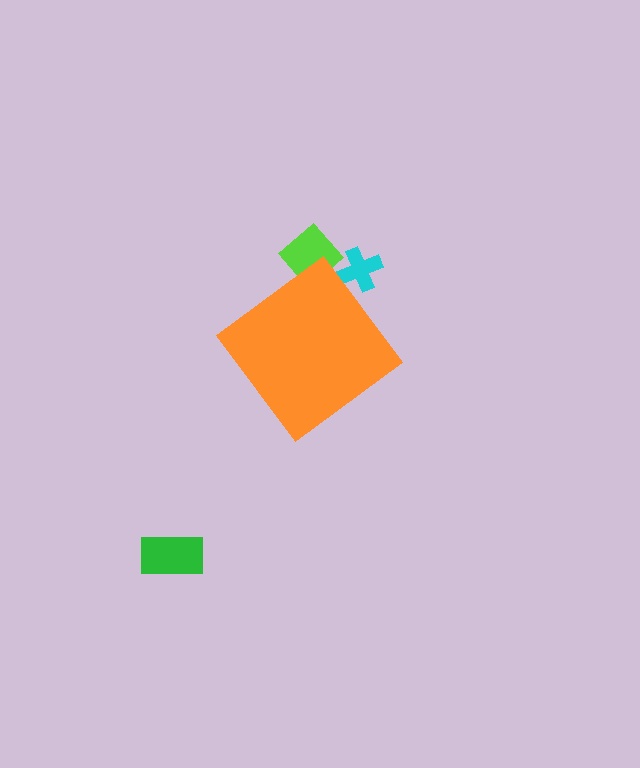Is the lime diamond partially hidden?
Yes, the lime diamond is partially hidden behind the orange diamond.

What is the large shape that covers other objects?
An orange diamond.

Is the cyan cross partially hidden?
Yes, the cyan cross is partially hidden behind the orange diamond.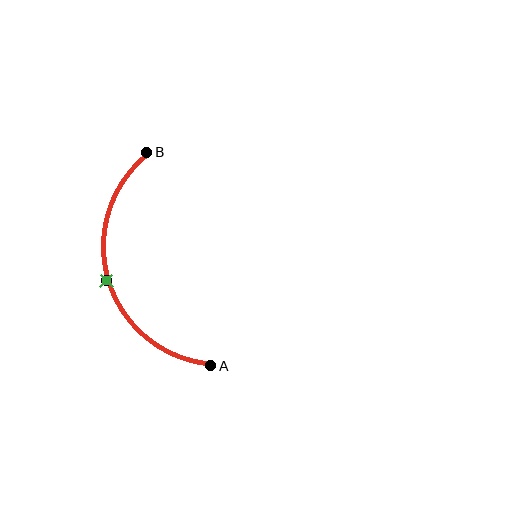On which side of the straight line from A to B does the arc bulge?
The arc bulges to the left of the straight line connecting A and B.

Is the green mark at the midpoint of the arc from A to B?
Yes. The green mark lies on the arc at equal arc-length from both A and B — it is the arc midpoint.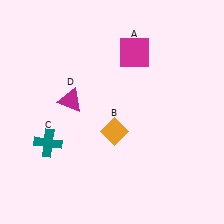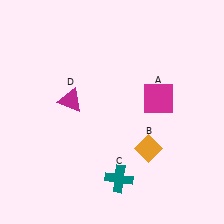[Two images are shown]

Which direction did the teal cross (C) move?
The teal cross (C) moved right.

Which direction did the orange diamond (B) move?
The orange diamond (B) moved right.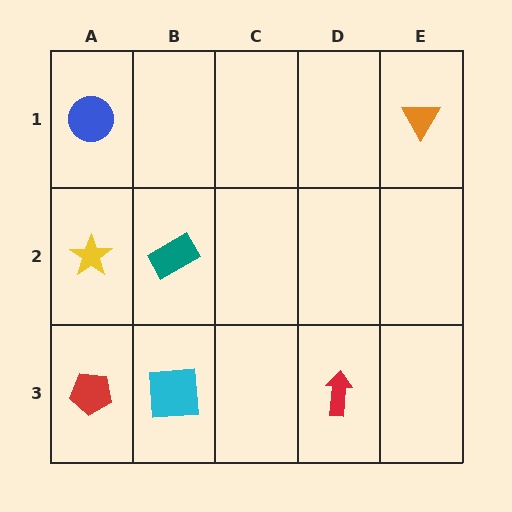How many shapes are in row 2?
2 shapes.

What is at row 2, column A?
A yellow star.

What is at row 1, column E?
An orange triangle.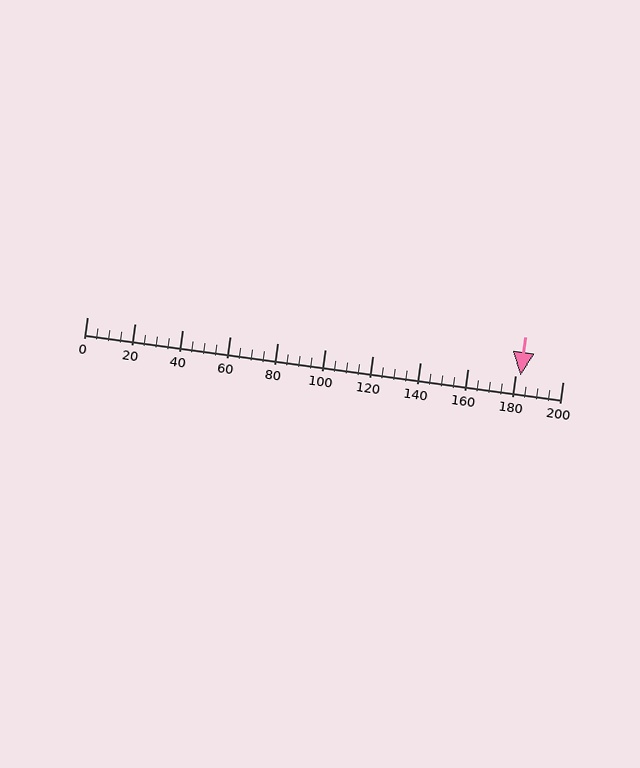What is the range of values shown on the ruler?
The ruler shows values from 0 to 200.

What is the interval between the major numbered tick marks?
The major tick marks are spaced 20 units apart.